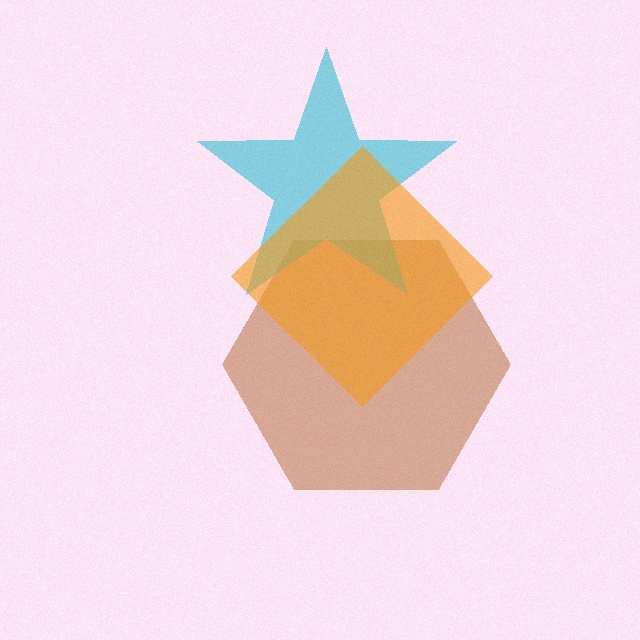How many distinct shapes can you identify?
There are 3 distinct shapes: a brown hexagon, a cyan star, an orange diamond.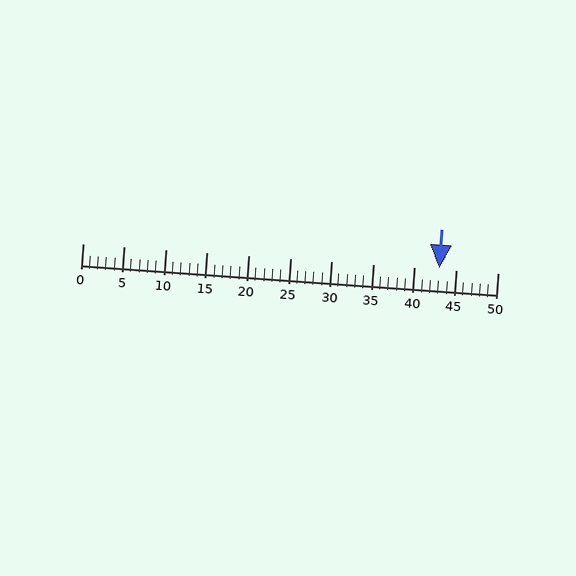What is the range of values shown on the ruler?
The ruler shows values from 0 to 50.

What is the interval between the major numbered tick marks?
The major tick marks are spaced 5 units apart.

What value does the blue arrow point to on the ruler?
The blue arrow points to approximately 43.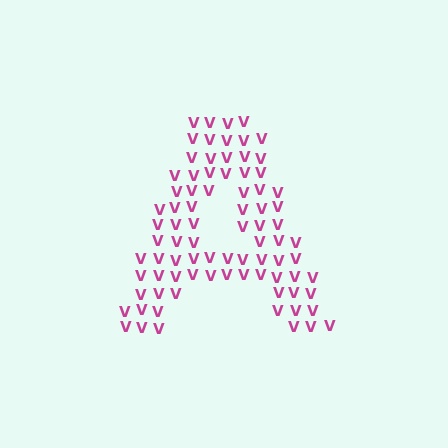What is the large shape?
The large shape is the letter A.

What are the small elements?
The small elements are letter V's.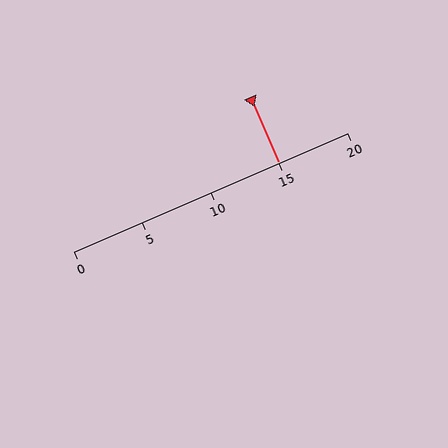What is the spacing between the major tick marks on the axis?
The major ticks are spaced 5 apart.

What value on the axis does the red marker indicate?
The marker indicates approximately 15.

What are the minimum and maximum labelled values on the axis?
The axis runs from 0 to 20.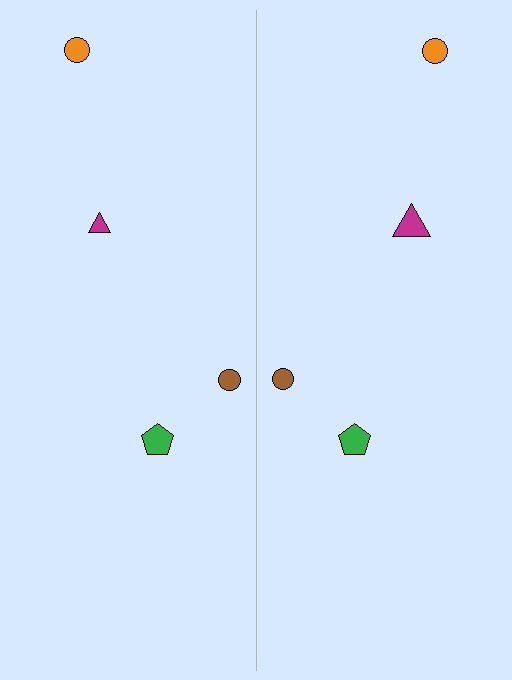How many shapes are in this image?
There are 8 shapes in this image.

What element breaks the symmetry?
The magenta triangle on the right side has a different size than its mirror counterpart.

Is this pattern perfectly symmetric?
No, the pattern is not perfectly symmetric. The magenta triangle on the right side has a different size than its mirror counterpart.